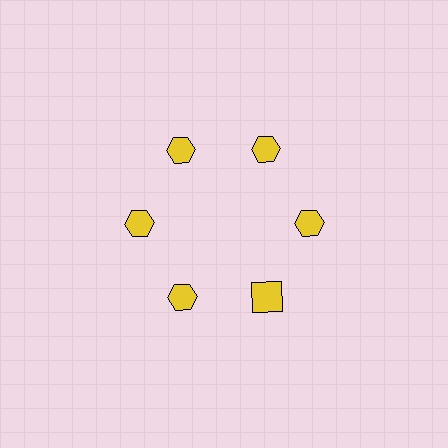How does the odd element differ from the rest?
It has a different shape: square instead of hexagon.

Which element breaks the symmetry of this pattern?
The yellow square at roughly the 5 o'clock position breaks the symmetry. All other shapes are yellow hexagons.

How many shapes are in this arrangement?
There are 6 shapes arranged in a ring pattern.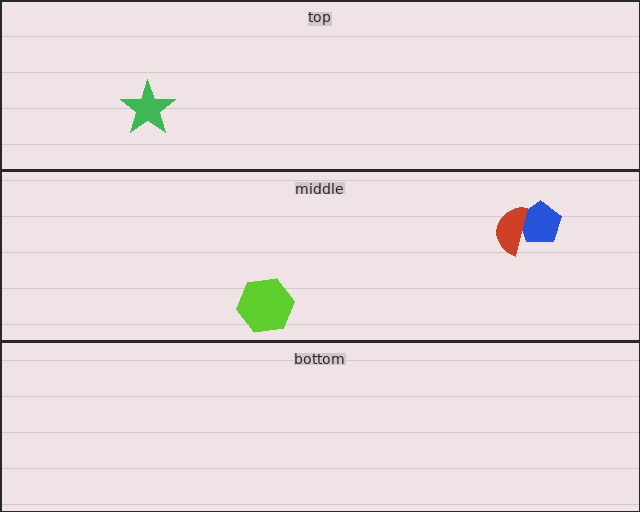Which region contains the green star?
The top region.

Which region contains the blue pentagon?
The middle region.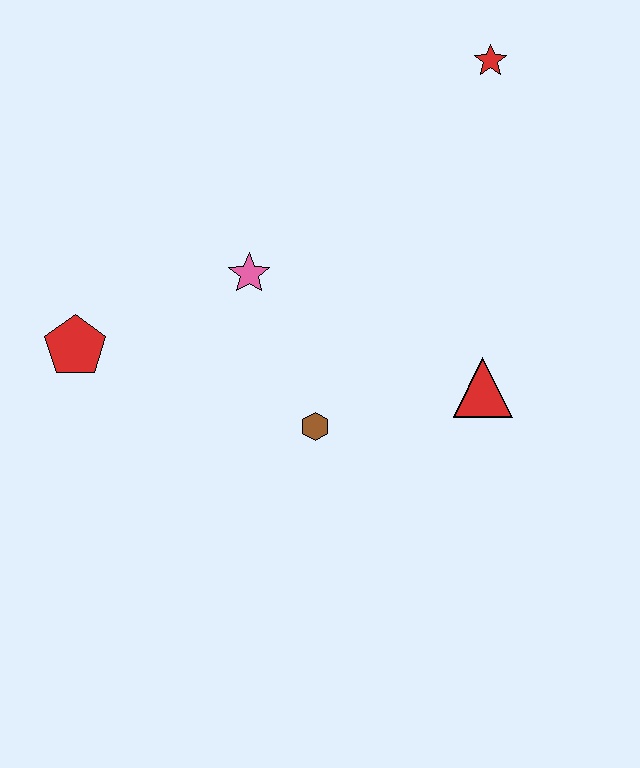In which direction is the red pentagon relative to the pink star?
The red pentagon is to the left of the pink star.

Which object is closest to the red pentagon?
The pink star is closest to the red pentagon.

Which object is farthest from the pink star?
The red star is farthest from the pink star.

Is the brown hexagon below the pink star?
Yes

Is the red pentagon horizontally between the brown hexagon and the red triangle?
No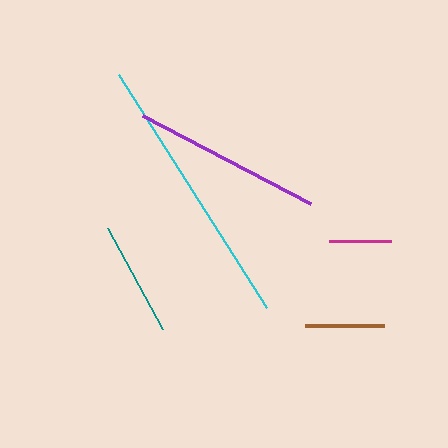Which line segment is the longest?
The cyan line is the longest at approximately 276 pixels.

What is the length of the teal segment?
The teal segment is approximately 115 pixels long.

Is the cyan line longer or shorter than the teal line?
The cyan line is longer than the teal line.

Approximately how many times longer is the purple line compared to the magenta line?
The purple line is approximately 3.1 times the length of the magenta line.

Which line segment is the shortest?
The magenta line is the shortest at approximately 62 pixels.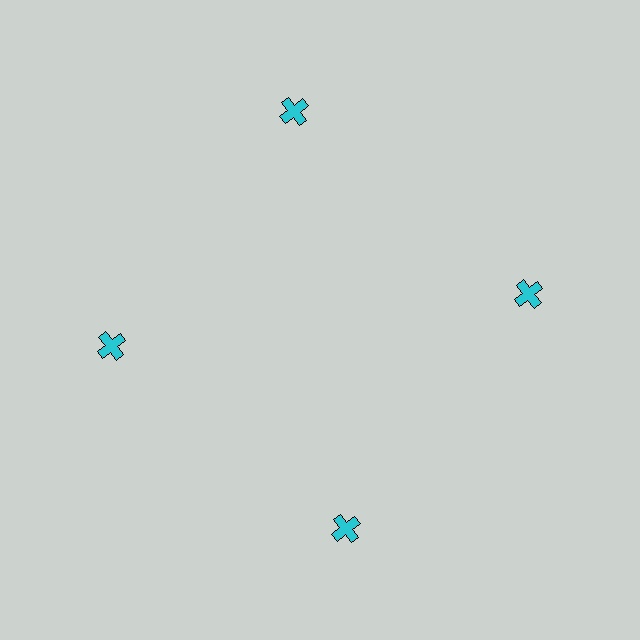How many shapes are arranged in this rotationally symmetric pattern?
There are 4 shapes, arranged in 4 groups of 1.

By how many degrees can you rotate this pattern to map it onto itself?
The pattern maps onto itself every 90 degrees of rotation.